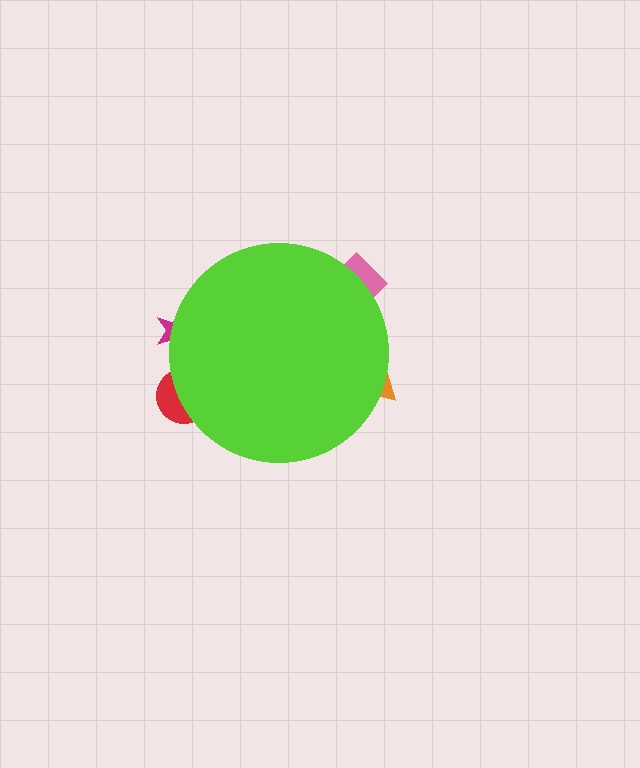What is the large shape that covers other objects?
A lime circle.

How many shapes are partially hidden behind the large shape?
4 shapes are partially hidden.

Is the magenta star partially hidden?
Yes, the magenta star is partially hidden behind the lime circle.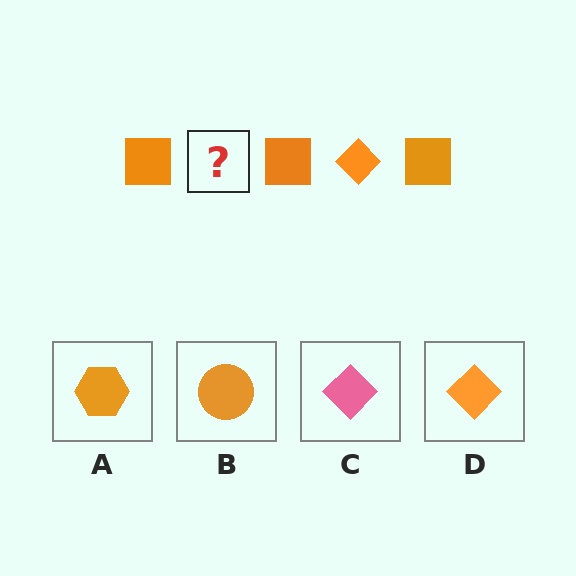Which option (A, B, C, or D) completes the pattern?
D.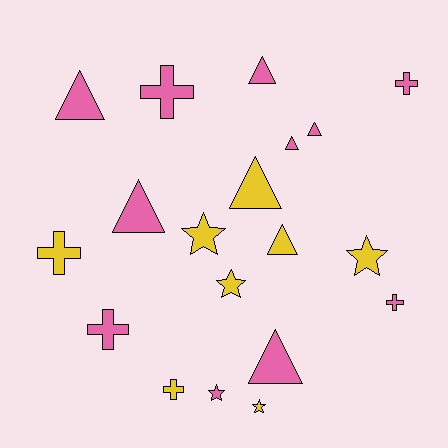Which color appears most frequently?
Pink, with 11 objects.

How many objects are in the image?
There are 19 objects.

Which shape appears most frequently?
Triangle, with 8 objects.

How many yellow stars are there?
There are 4 yellow stars.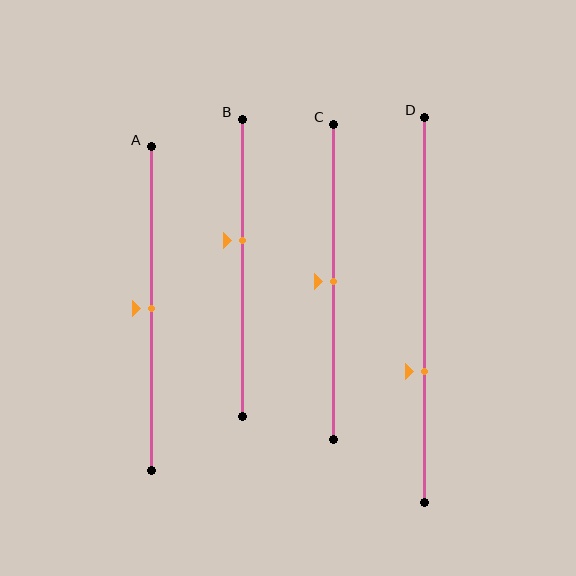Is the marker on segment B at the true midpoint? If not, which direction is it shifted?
No, the marker on segment B is shifted upward by about 9% of the segment length.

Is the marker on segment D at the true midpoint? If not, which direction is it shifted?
No, the marker on segment D is shifted downward by about 16% of the segment length.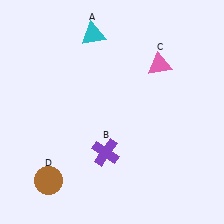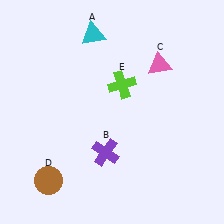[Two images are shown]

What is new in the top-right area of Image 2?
A lime cross (E) was added in the top-right area of Image 2.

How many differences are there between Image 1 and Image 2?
There is 1 difference between the two images.